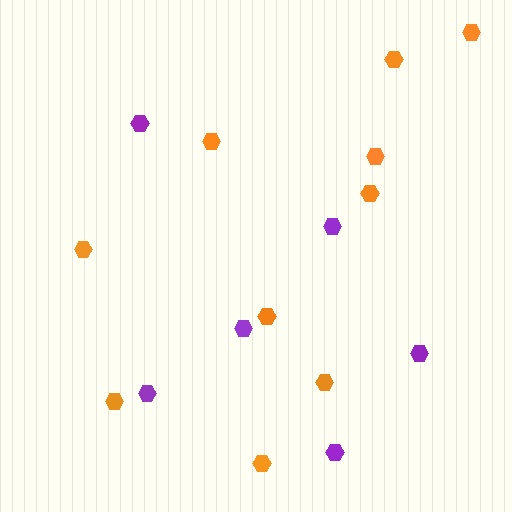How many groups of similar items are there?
There are 2 groups: one group of orange hexagons (10) and one group of purple hexagons (6).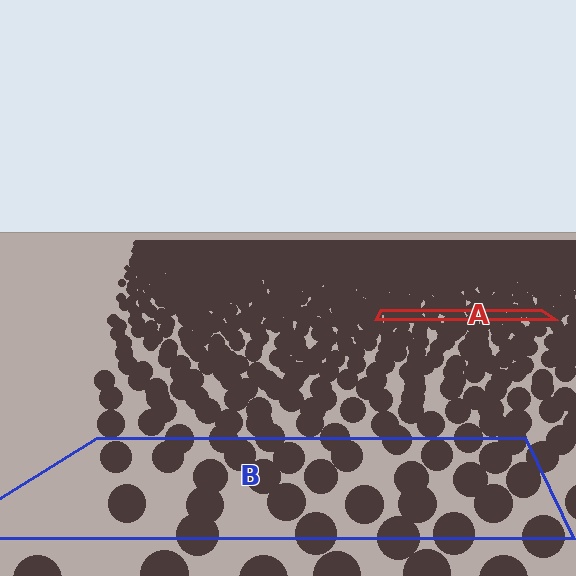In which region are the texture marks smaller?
The texture marks are smaller in region A, because it is farther away.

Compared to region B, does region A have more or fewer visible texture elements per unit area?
Region A has more texture elements per unit area — they are packed more densely because it is farther away.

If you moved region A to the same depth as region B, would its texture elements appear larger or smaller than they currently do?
They would appear larger. At a closer depth, the same texture elements are projected at a bigger on-screen size.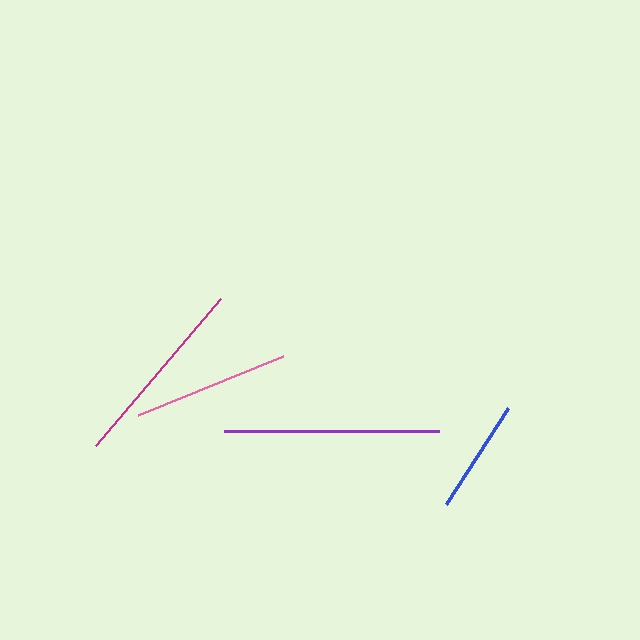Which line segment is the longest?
The purple line is the longest at approximately 215 pixels.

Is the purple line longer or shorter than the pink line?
The purple line is longer than the pink line.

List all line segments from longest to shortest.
From longest to shortest: purple, magenta, pink, blue.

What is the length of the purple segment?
The purple segment is approximately 215 pixels long.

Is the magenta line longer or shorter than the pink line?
The magenta line is longer than the pink line.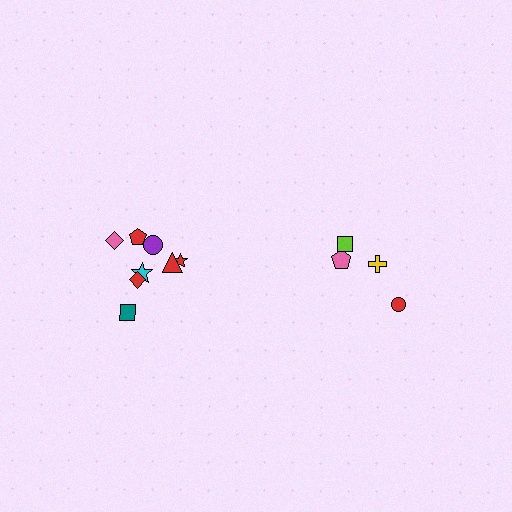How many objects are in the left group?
There are 8 objects.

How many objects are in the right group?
There are 4 objects.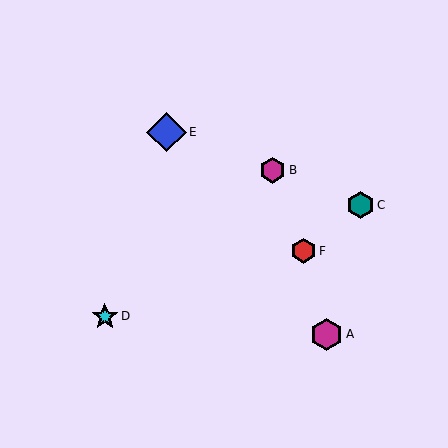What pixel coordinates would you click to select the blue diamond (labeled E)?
Click at (166, 132) to select the blue diamond E.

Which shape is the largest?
The blue diamond (labeled E) is the largest.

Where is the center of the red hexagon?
The center of the red hexagon is at (303, 251).